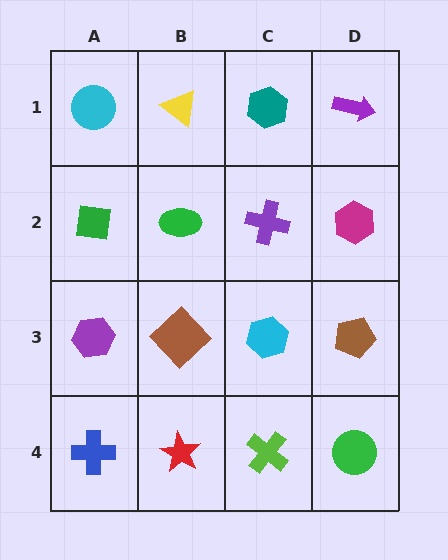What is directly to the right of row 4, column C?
A green circle.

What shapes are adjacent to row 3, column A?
A green square (row 2, column A), a blue cross (row 4, column A), a brown diamond (row 3, column B).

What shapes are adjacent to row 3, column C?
A purple cross (row 2, column C), a lime cross (row 4, column C), a brown diamond (row 3, column B), a brown pentagon (row 3, column D).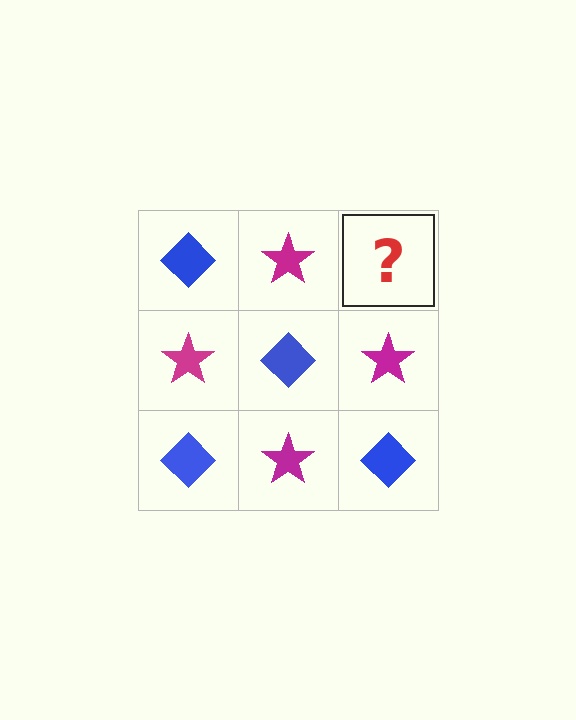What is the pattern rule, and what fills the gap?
The rule is that it alternates blue diamond and magenta star in a checkerboard pattern. The gap should be filled with a blue diamond.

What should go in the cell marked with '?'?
The missing cell should contain a blue diamond.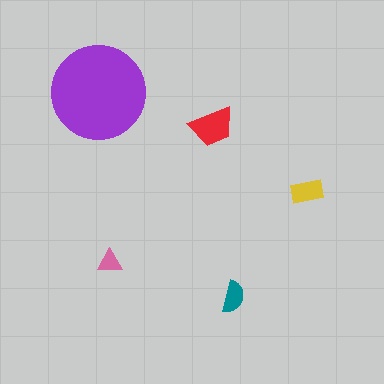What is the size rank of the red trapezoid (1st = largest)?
2nd.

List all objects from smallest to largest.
The pink triangle, the teal semicircle, the yellow rectangle, the red trapezoid, the purple circle.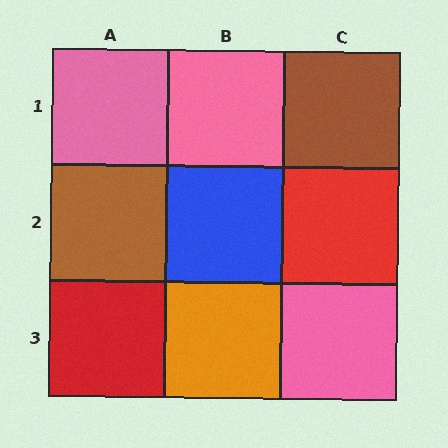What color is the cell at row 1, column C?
Brown.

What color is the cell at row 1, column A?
Pink.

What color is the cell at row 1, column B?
Pink.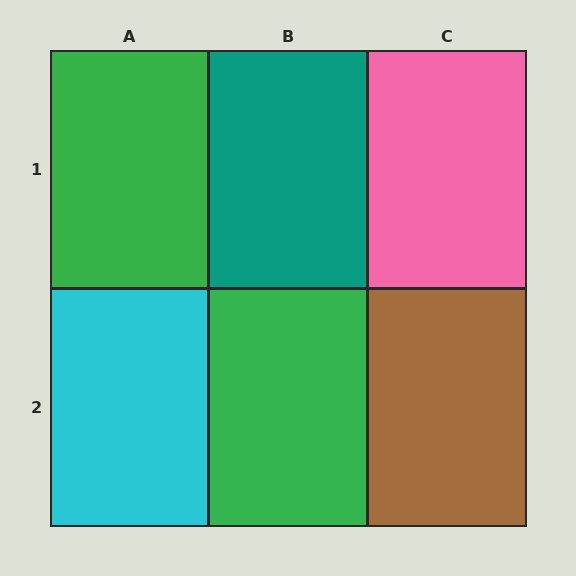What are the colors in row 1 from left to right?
Green, teal, pink.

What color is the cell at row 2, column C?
Brown.